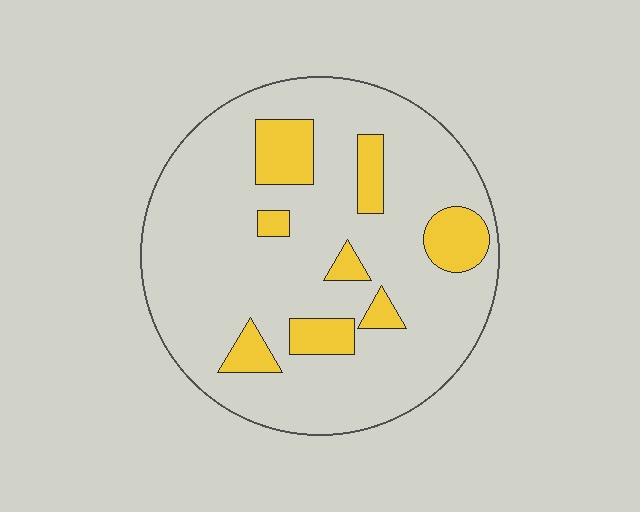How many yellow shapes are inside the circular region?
8.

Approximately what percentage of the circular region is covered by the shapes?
Approximately 15%.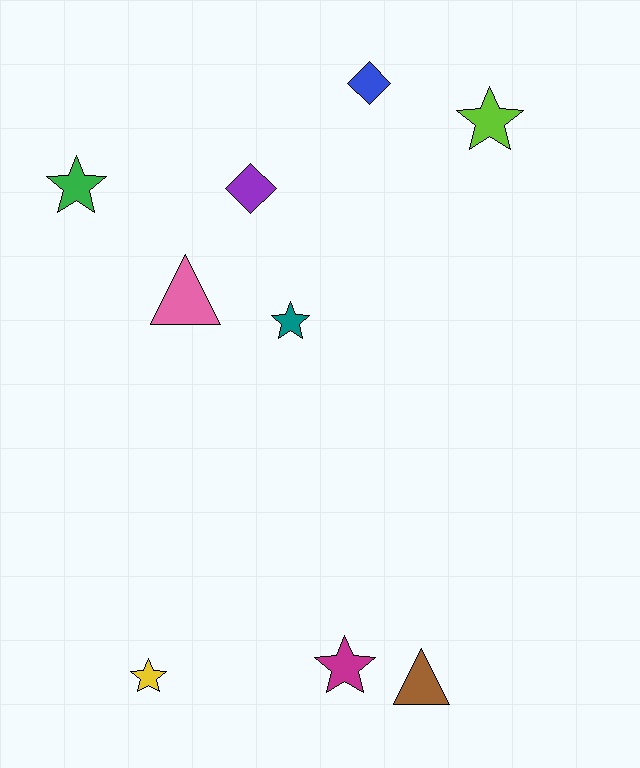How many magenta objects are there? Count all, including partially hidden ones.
There is 1 magenta object.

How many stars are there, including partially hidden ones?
There are 5 stars.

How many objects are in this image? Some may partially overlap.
There are 9 objects.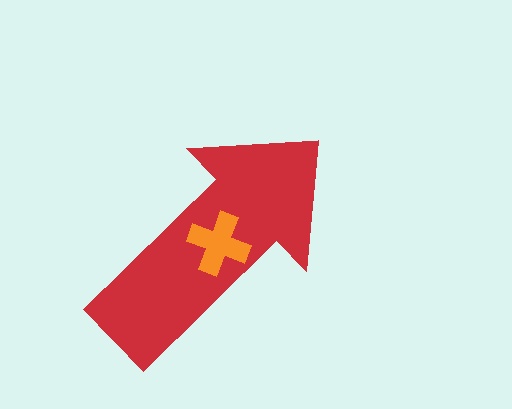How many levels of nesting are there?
2.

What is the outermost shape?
The red arrow.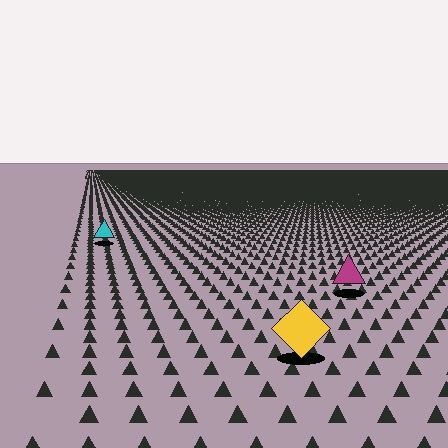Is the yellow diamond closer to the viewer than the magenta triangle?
Yes. The yellow diamond is closer — you can tell from the texture gradient: the ground texture is coarser near it.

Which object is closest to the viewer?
The yellow diamond is closest. The texture marks near it are larger and more spread out.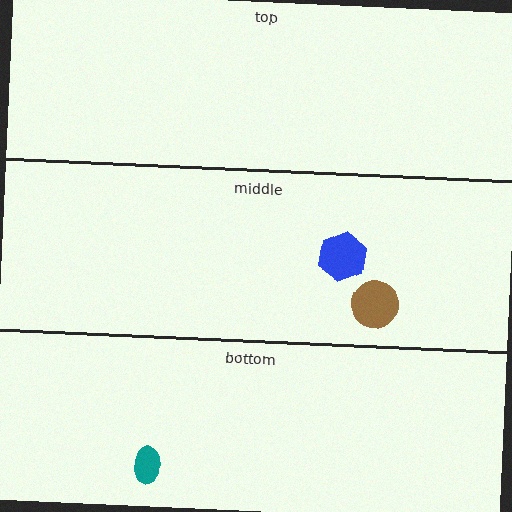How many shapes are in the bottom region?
1.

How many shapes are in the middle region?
2.